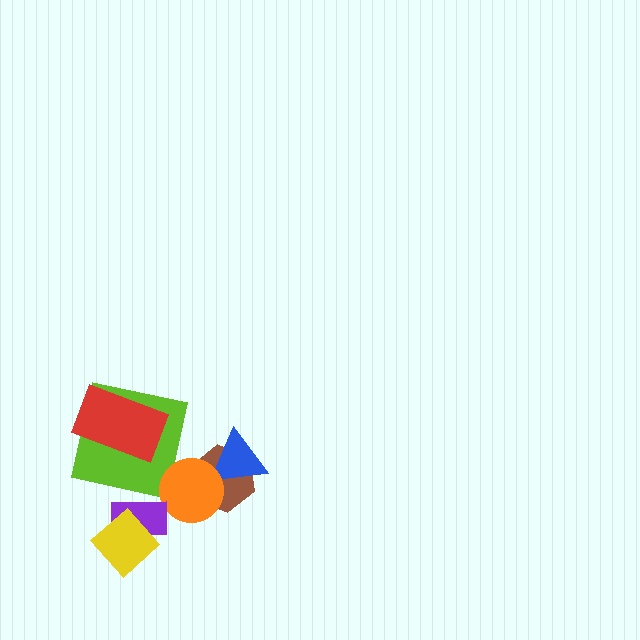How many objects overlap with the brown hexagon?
2 objects overlap with the brown hexagon.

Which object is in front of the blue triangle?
The orange circle is in front of the blue triangle.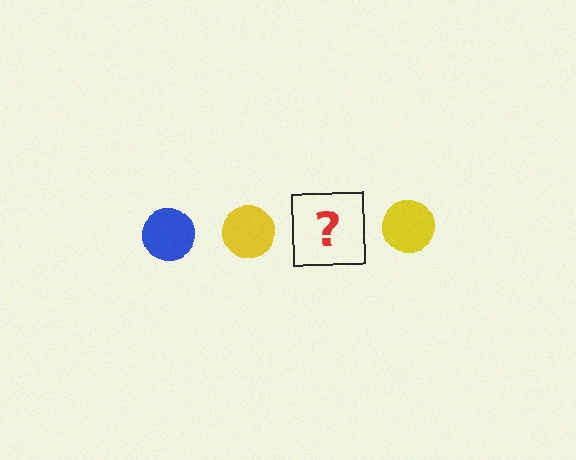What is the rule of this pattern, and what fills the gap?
The rule is that the pattern cycles through blue, yellow circles. The gap should be filled with a blue circle.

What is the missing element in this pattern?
The missing element is a blue circle.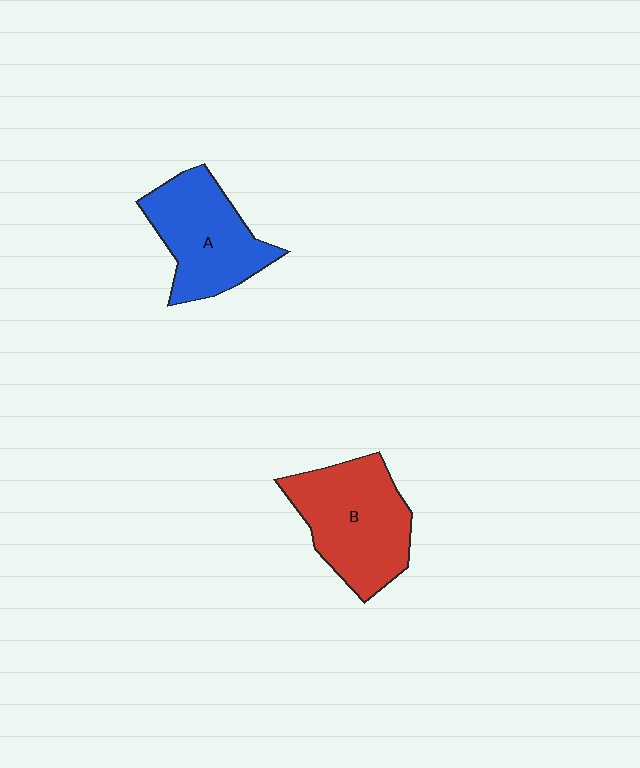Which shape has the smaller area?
Shape A (blue).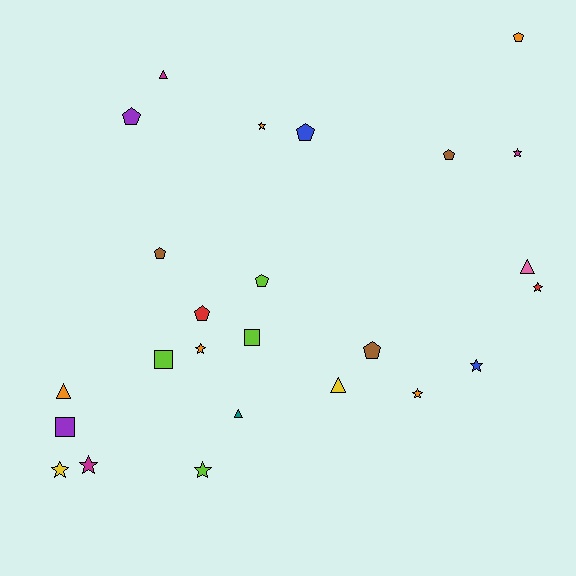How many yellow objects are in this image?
There are 2 yellow objects.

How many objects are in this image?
There are 25 objects.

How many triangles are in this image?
There are 5 triangles.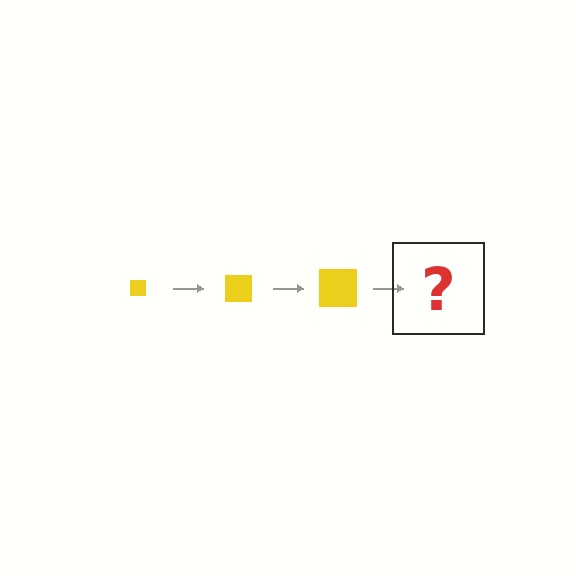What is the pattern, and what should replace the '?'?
The pattern is that the square gets progressively larger each step. The '?' should be a yellow square, larger than the previous one.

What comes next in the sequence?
The next element should be a yellow square, larger than the previous one.